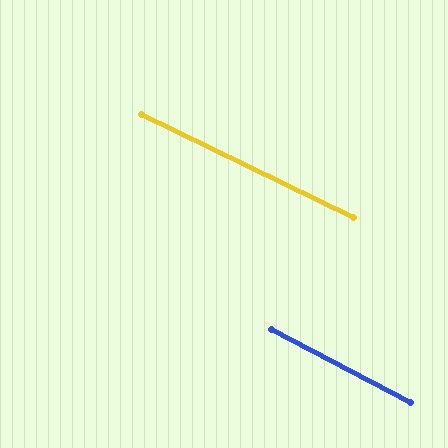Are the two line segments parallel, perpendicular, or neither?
Parallel — their directions differ by only 1.9°.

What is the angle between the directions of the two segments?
Approximately 2 degrees.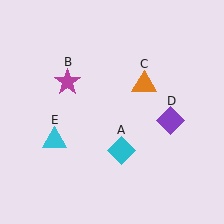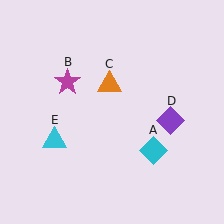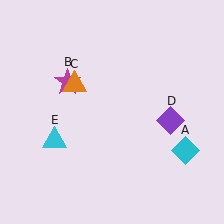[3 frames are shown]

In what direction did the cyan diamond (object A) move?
The cyan diamond (object A) moved right.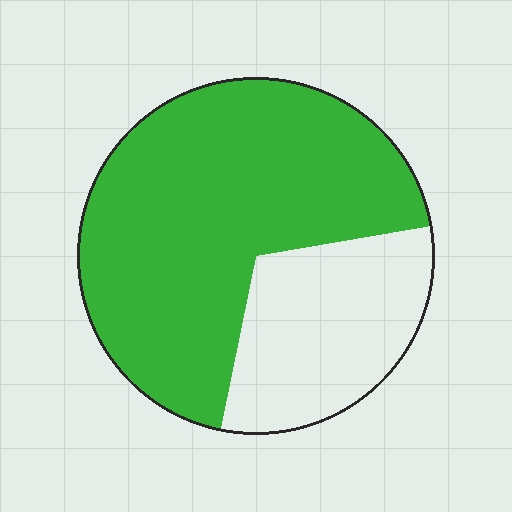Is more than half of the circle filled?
Yes.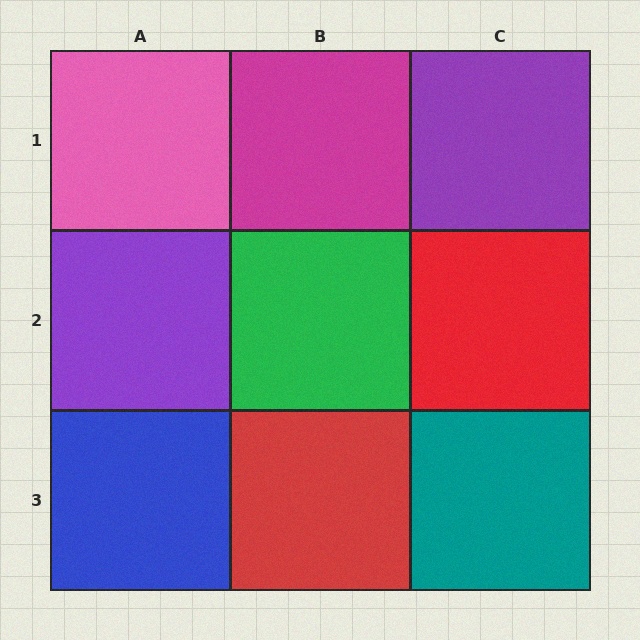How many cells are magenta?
1 cell is magenta.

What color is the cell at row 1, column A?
Pink.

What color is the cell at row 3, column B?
Red.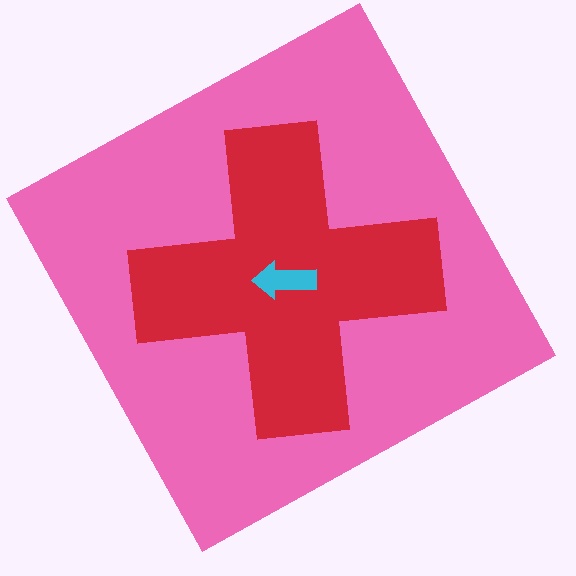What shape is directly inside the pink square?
The red cross.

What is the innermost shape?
The cyan arrow.